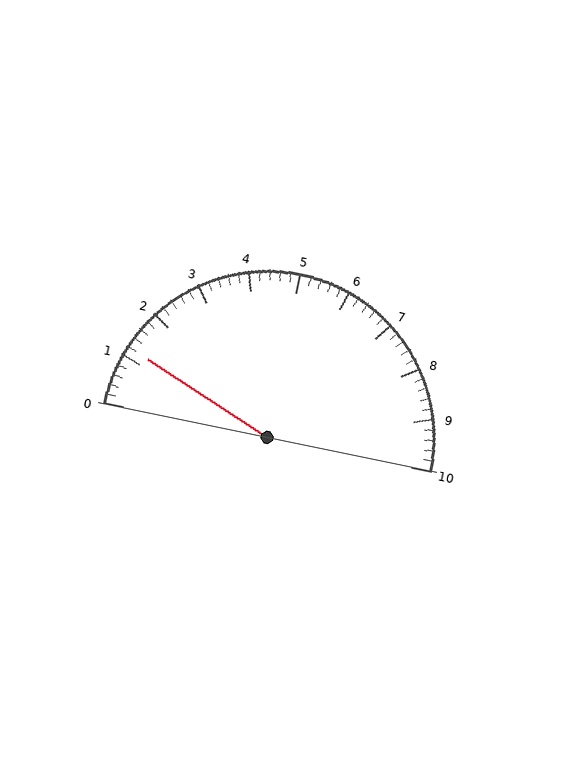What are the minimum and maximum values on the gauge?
The gauge ranges from 0 to 10.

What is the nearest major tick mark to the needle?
The nearest major tick mark is 1.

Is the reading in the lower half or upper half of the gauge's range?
The reading is in the lower half of the range (0 to 10).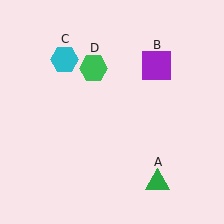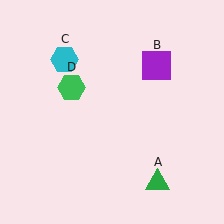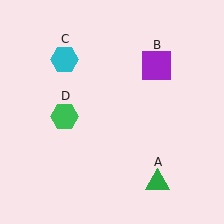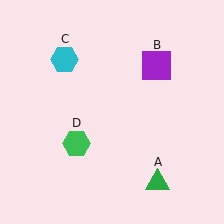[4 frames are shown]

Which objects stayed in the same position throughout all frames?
Green triangle (object A) and purple square (object B) and cyan hexagon (object C) remained stationary.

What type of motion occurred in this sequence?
The green hexagon (object D) rotated counterclockwise around the center of the scene.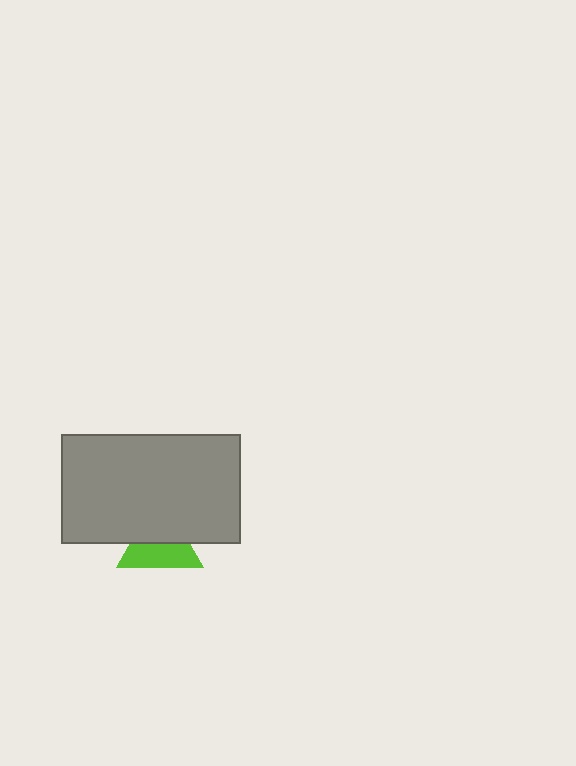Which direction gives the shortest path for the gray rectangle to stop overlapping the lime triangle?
Moving up gives the shortest separation.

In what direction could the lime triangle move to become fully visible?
The lime triangle could move down. That would shift it out from behind the gray rectangle entirely.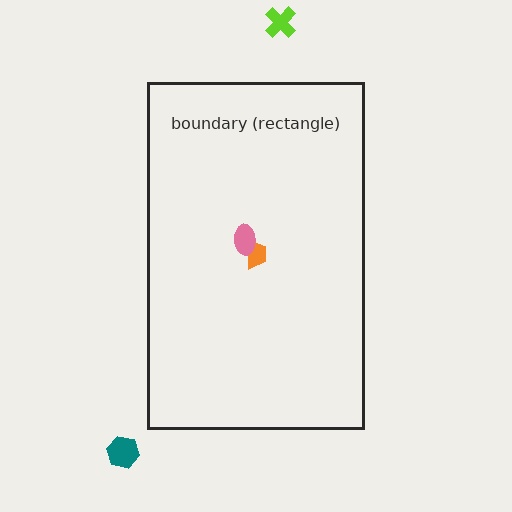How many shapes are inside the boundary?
2 inside, 2 outside.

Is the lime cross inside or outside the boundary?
Outside.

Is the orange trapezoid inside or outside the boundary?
Inside.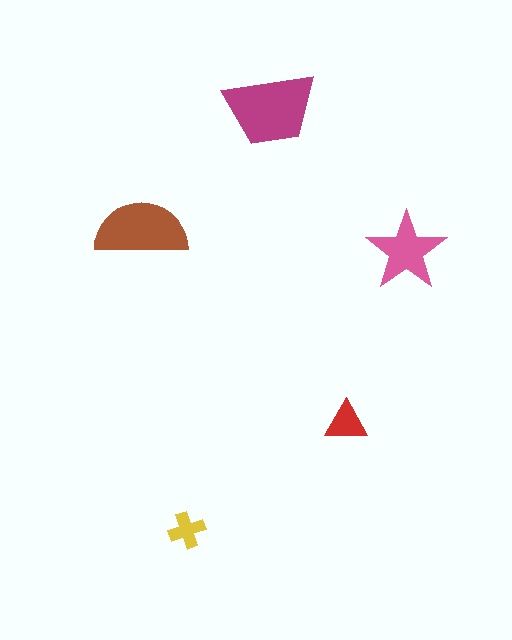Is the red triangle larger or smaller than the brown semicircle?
Smaller.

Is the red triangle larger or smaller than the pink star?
Smaller.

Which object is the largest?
The magenta trapezoid.